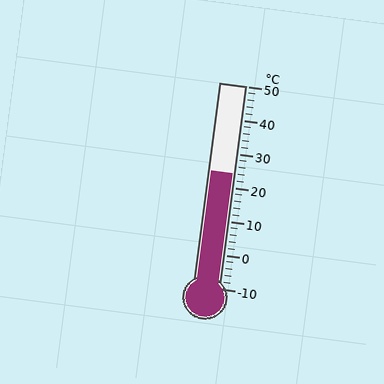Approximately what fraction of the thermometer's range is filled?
The thermometer is filled to approximately 55% of its range.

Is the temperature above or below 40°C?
The temperature is below 40°C.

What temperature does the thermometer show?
The thermometer shows approximately 24°C.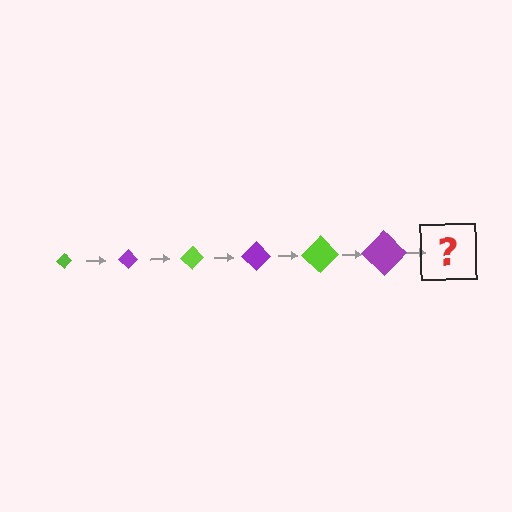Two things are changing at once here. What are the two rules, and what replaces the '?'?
The two rules are that the diamond grows larger each step and the color cycles through lime and purple. The '?' should be a lime diamond, larger than the previous one.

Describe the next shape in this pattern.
It should be a lime diamond, larger than the previous one.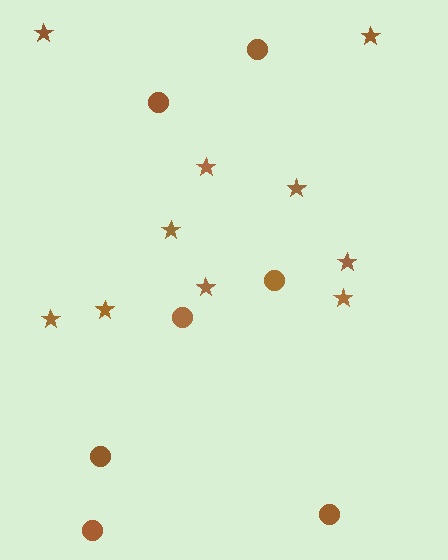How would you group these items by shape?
There are 2 groups: one group of circles (7) and one group of stars (10).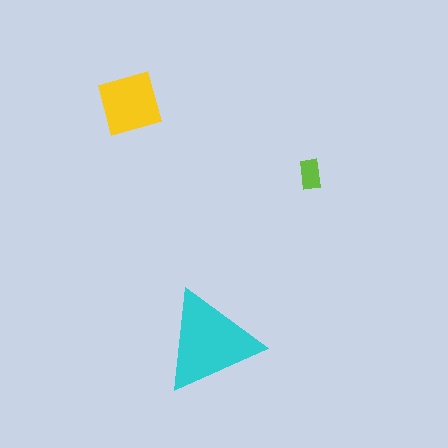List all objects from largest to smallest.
The cyan triangle, the yellow diamond, the lime rectangle.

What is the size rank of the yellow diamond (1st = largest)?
2nd.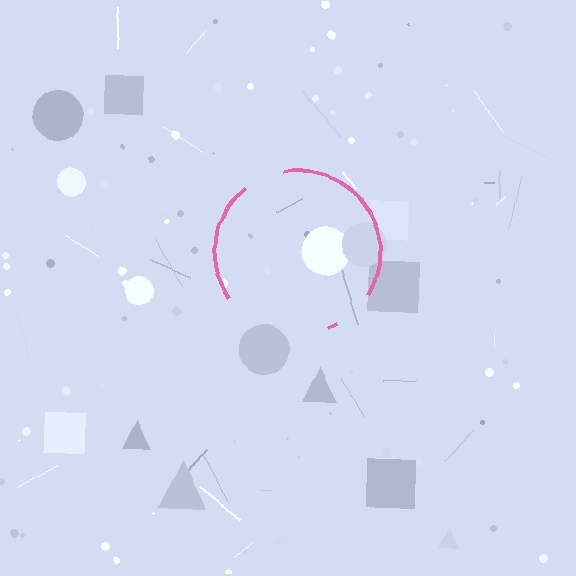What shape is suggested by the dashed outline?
The dashed outline suggests a circle.